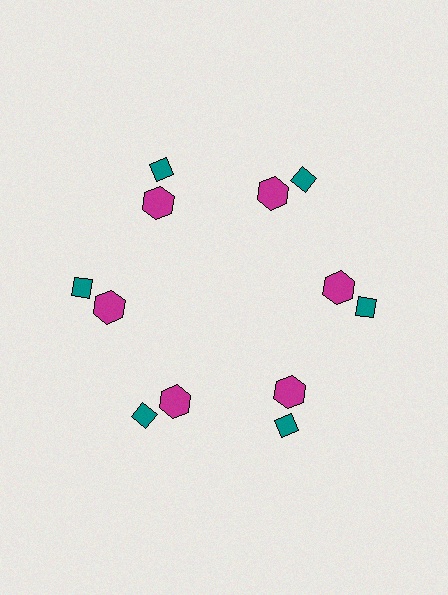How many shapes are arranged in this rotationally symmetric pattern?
There are 12 shapes, arranged in 6 groups of 2.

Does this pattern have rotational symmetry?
Yes, this pattern has 6-fold rotational symmetry. It looks the same after rotating 60 degrees around the center.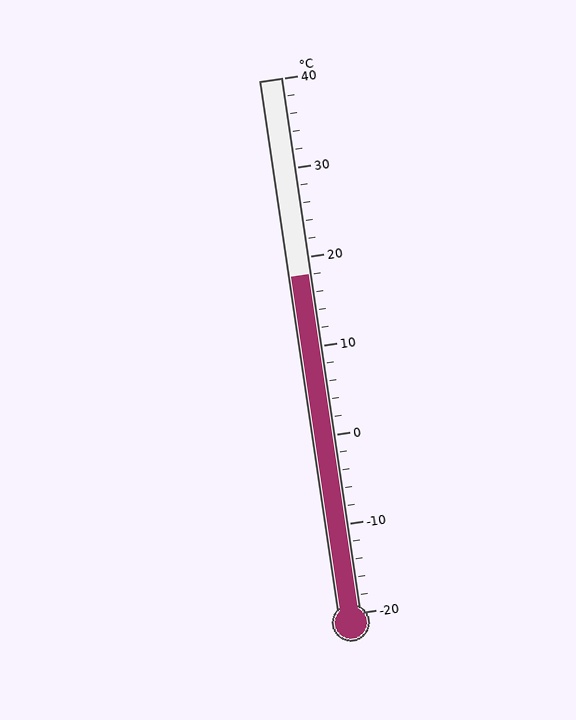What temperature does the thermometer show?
The thermometer shows approximately 18°C.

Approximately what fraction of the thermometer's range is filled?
The thermometer is filled to approximately 65% of its range.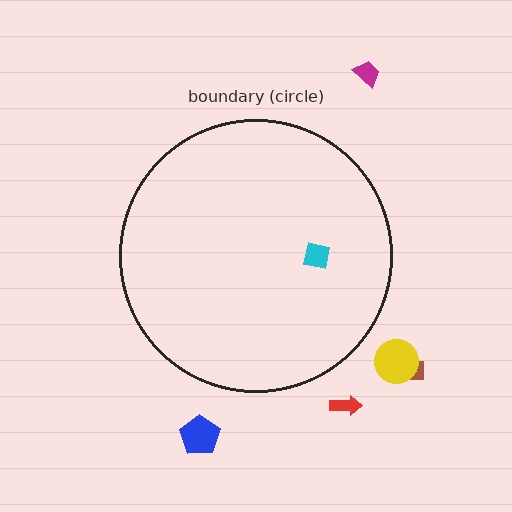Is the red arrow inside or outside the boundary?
Outside.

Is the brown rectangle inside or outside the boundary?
Outside.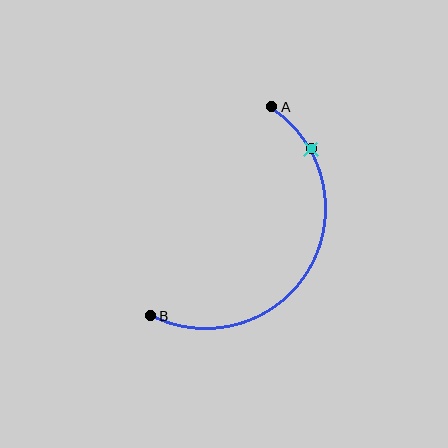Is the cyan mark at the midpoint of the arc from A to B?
No. The cyan mark lies on the arc but is closer to endpoint A. The arc midpoint would be at the point on the curve equidistant along the arc from both A and B.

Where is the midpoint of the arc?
The arc midpoint is the point on the curve farthest from the straight line joining A and B. It sits to the right of that line.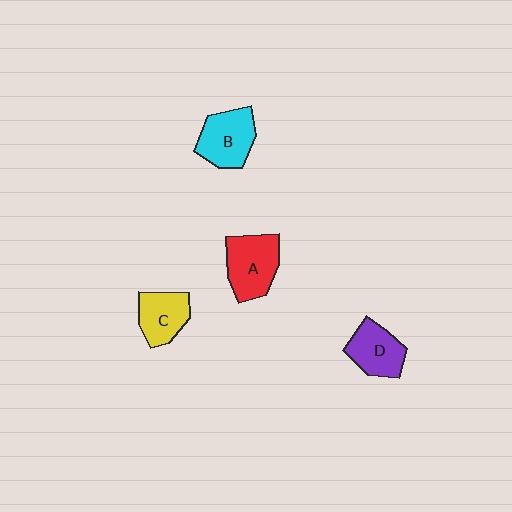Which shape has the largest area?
Shape A (red).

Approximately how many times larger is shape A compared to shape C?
Approximately 1.3 times.